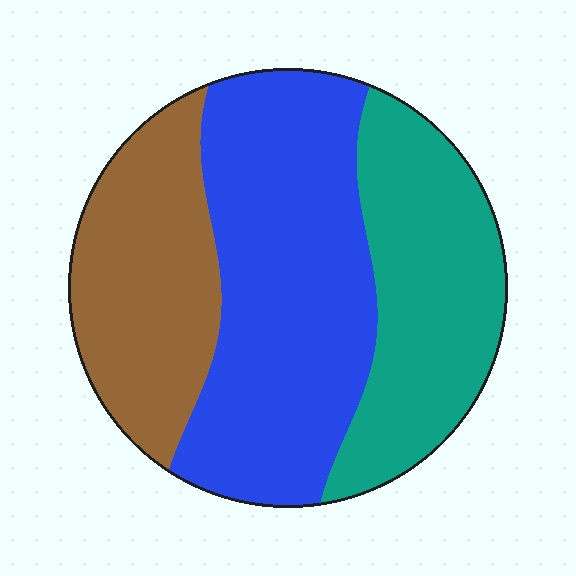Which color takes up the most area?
Blue, at roughly 45%.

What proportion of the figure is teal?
Teal covers 29% of the figure.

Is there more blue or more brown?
Blue.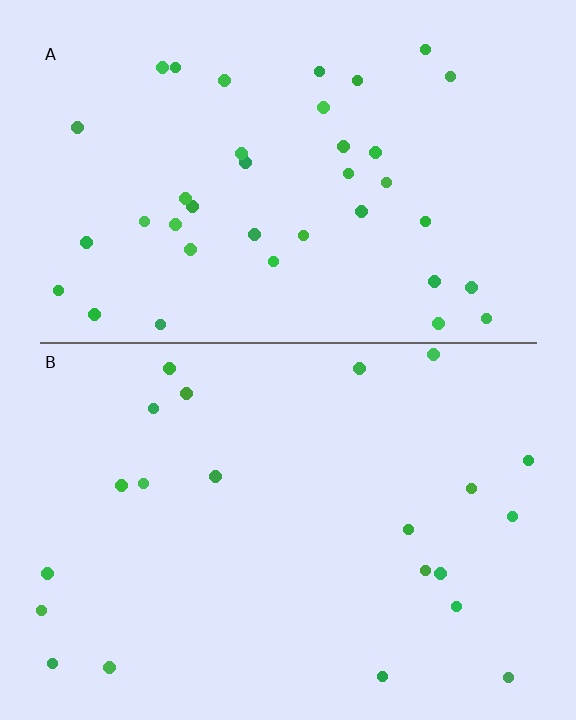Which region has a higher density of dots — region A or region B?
A (the top).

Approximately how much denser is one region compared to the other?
Approximately 1.8× — region A over region B.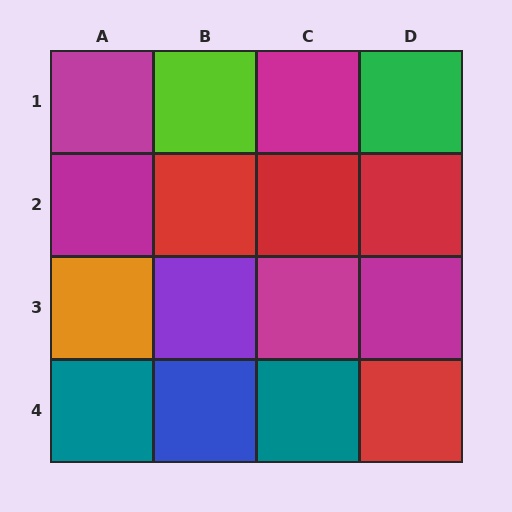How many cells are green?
1 cell is green.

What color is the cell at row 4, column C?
Teal.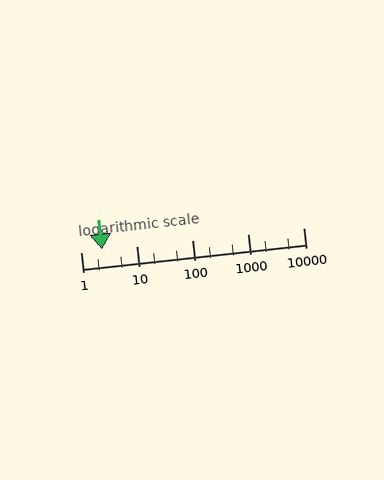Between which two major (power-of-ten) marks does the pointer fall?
The pointer is between 1 and 10.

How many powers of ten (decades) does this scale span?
The scale spans 4 decades, from 1 to 10000.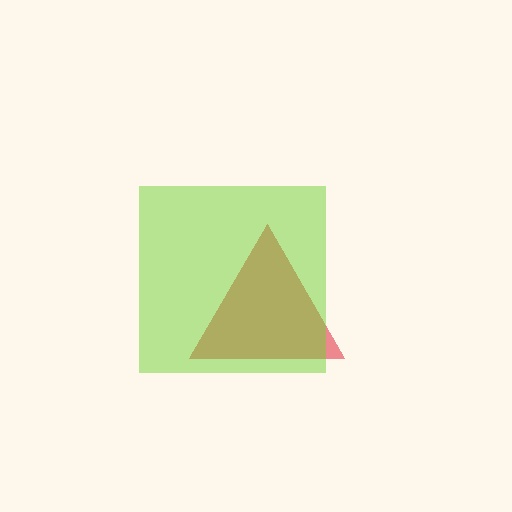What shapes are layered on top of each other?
The layered shapes are: a red triangle, a lime square.